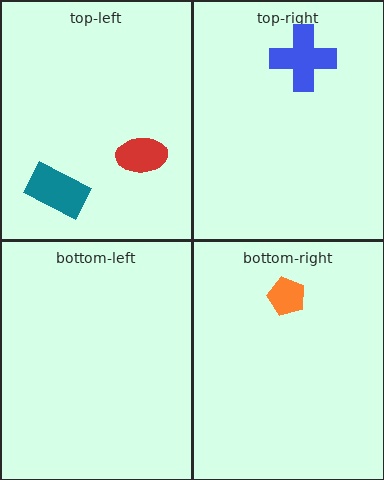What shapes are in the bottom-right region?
The orange pentagon.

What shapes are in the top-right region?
The blue cross.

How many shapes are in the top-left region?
2.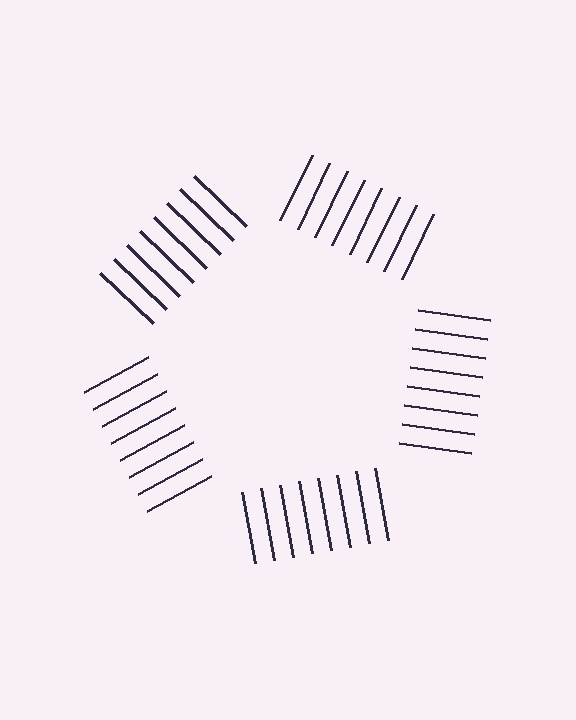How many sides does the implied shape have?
5 sides — the line-ends trace a pentagon.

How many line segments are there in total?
40 — 8 along each of the 5 edges.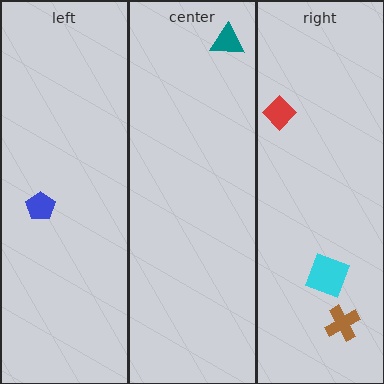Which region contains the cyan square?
The right region.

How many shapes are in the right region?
3.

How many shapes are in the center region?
1.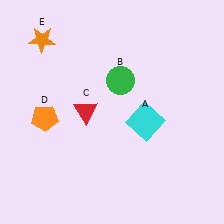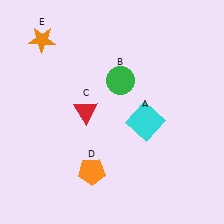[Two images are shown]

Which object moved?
The orange pentagon (D) moved down.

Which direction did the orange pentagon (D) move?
The orange pentagon (D) moved down.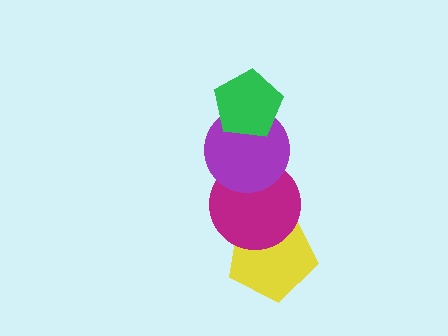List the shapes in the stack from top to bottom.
From top to bottom: the green pentagon, the purple circle, the magenta circle, the yellow pentagon.